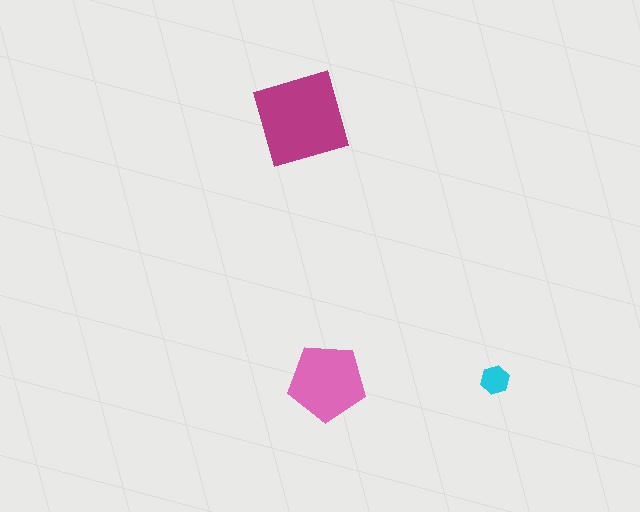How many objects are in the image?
There are 3 objects in the image.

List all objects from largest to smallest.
The magenta diamond, the pink pentagon, the cyan hexagon.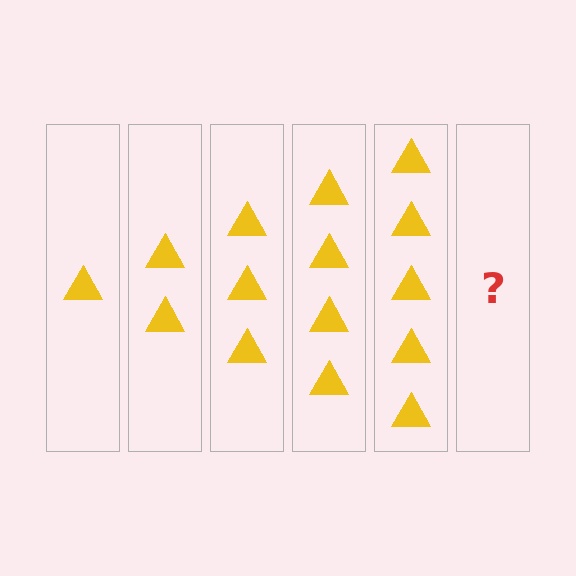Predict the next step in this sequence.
The next step is 6 triangles.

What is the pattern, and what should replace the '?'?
The pattern is that each step adds one more triangle. The '?' should be 6 triangles.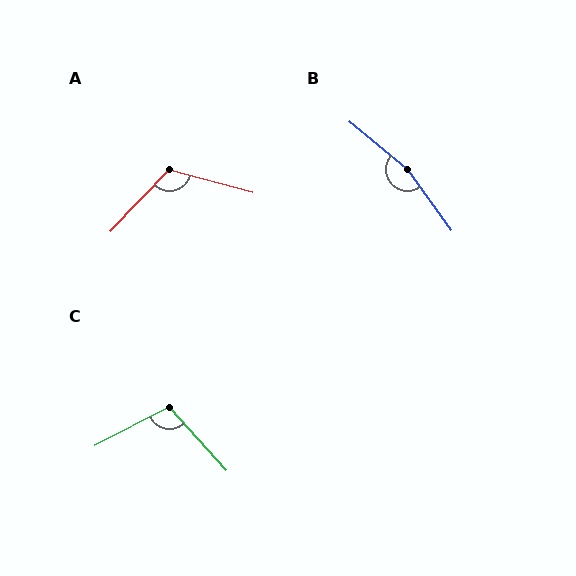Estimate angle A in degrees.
Approximately 119 degrees.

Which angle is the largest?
B, at approximately 165 degrees.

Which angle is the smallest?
C, at approximately 104 degrees.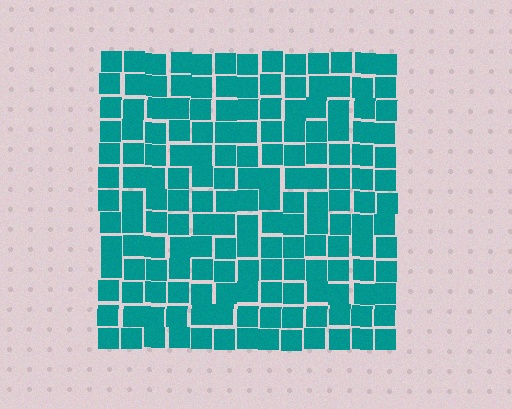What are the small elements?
The small elements are squares.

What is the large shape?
The large shape is a square.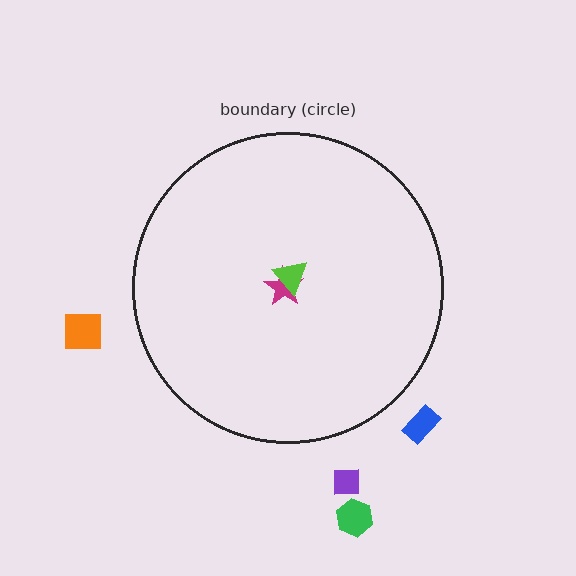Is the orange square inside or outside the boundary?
Outside.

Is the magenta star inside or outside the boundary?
Inside.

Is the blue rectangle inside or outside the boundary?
Outside.